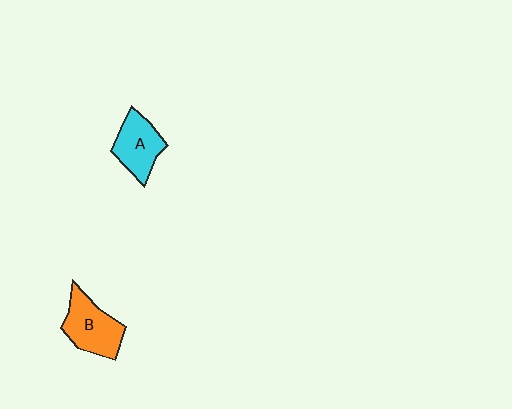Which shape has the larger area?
Shape B (orange).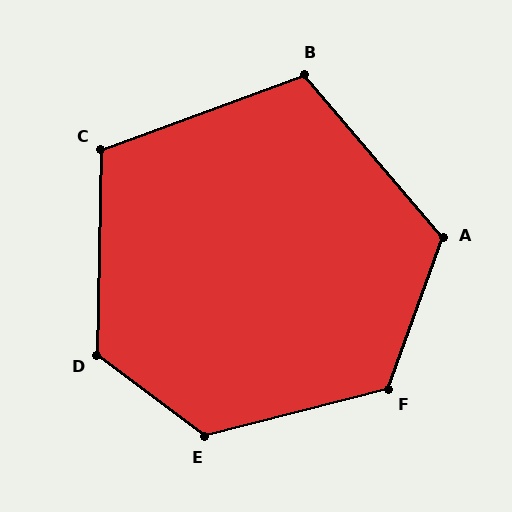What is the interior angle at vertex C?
Approximately 112 degrees (obtuse).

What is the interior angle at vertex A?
Approximately 120 degrees (obtuse).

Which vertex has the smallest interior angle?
B, at approximately 110 degrees.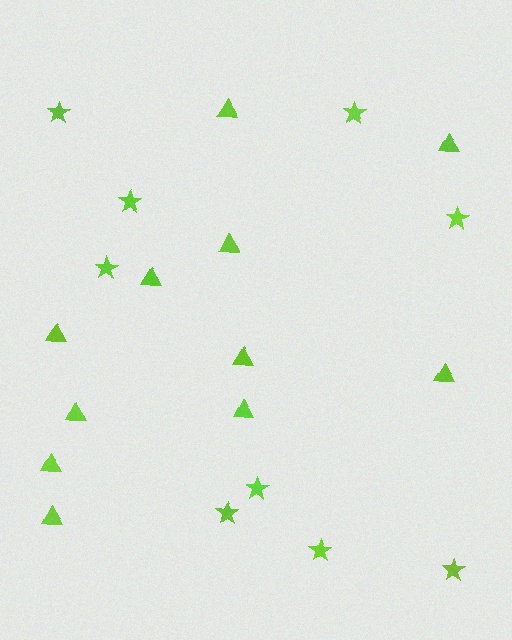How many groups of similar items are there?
There are 2 groups: one group of stars (9) and one group of triangles (11).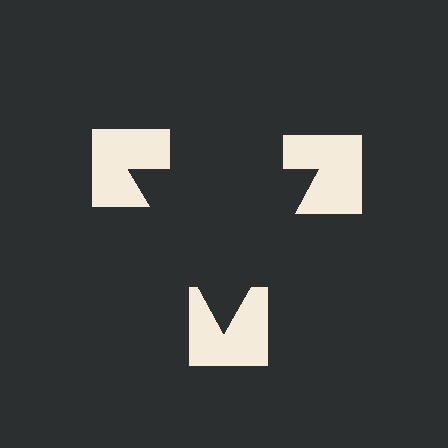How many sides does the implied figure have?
3 sides.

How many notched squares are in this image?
There are 3 — one at each vertex of the illusory triangle.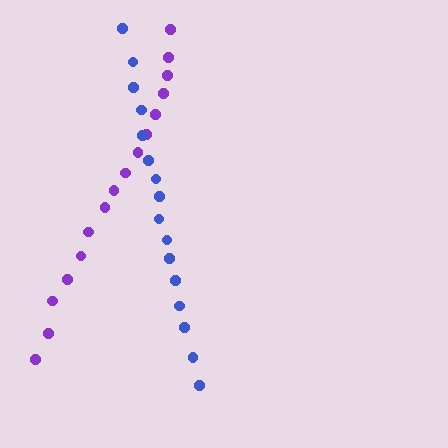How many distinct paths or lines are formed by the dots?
There are 2 distinct paths.